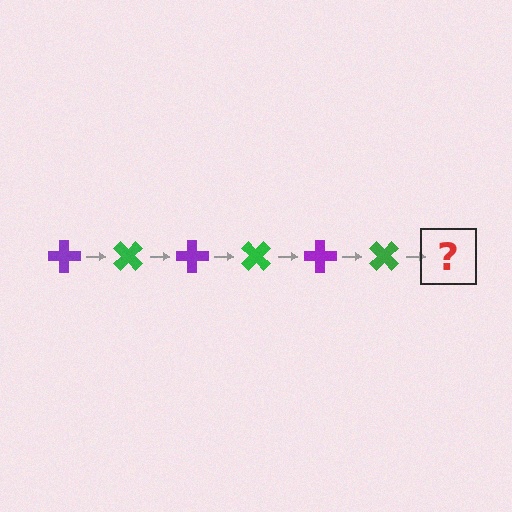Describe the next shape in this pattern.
It should be a purple cross, rotated 270 degrees from the start.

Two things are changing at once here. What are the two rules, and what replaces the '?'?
The two rules are that it rotates 45 degrees each step and the color cycles through purple and green. The '?' should be a purple cross, rotated 270 degrees from the start.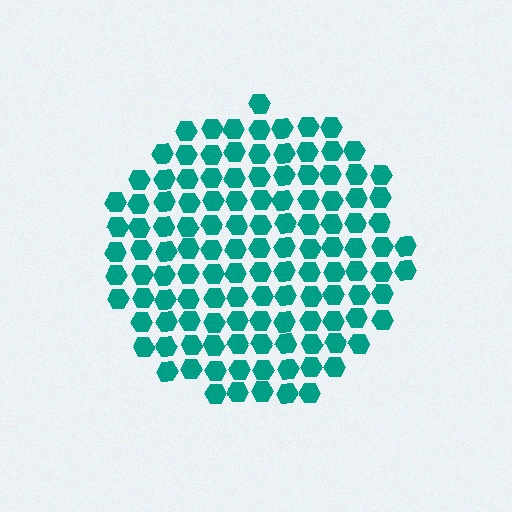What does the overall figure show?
The overall figure shows a circle.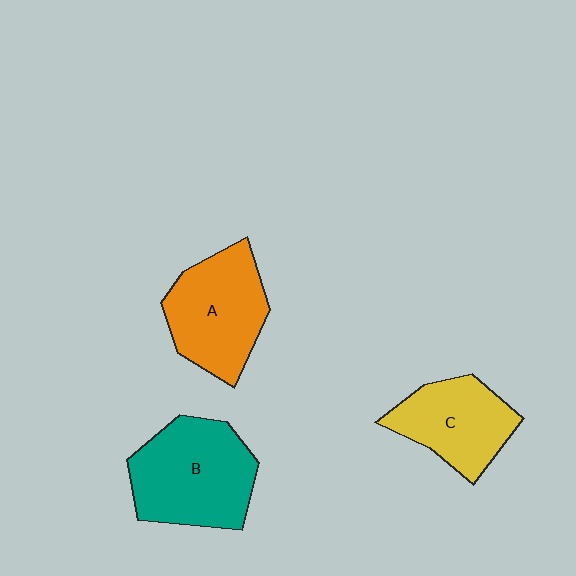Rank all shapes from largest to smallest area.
From largest to smallest: B (teal), A (orange), C (yellow).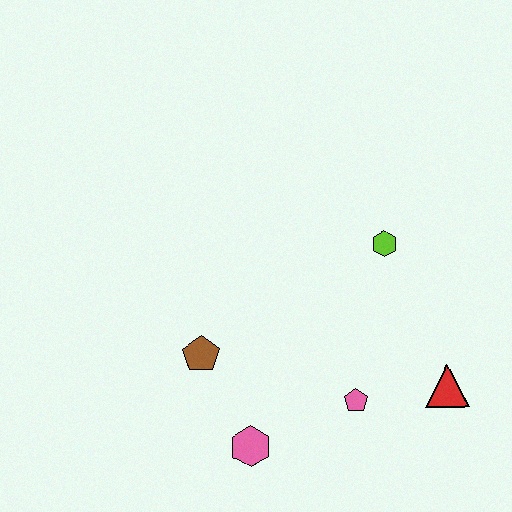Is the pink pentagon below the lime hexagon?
Yes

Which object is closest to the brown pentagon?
The pink hexagon is closest to the brown pentagon.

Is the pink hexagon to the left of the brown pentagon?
No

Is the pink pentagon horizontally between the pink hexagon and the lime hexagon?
Yes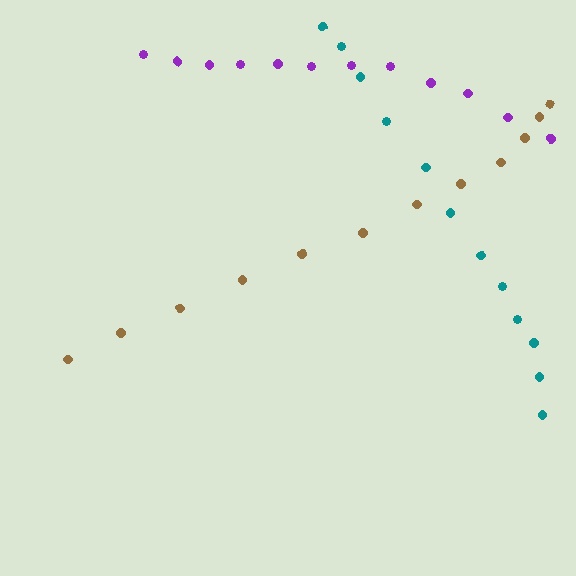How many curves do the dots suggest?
There are 3 distinct paths.